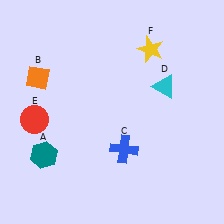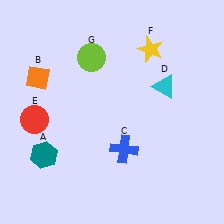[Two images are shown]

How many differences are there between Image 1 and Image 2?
There is 1 difference between the two images.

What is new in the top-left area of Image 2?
A lime circle (G) was added in the top-left area of Image 2.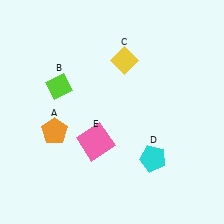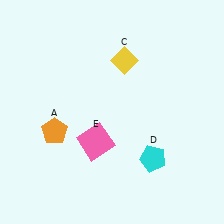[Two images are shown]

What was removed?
The lime diamond (B) was removed in Image 2.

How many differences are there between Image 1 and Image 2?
There is 1 difference between the two images.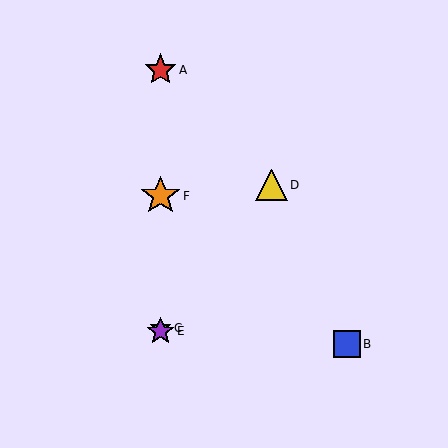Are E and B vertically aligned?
No, E is at x≈161 and B is at x≈347.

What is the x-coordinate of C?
Object C is at x≈161.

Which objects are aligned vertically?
Objects A, C, E, F are aligned vertically.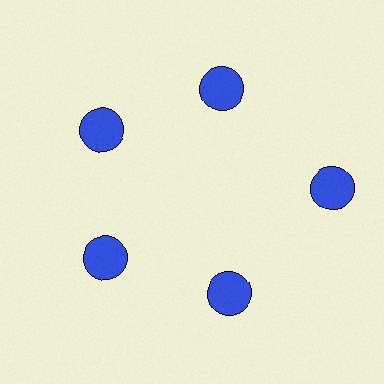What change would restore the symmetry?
The symmetry would be restored by moving it inward, back onto the ring so that all 5 circles sit at equal angles and equal distance from the center.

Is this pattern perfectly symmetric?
No. The 5 blue circles are arranged in a ring, but one element near the 3 o'clock position is pushed outward from the center, breaking the 5-fold rotational symmetry.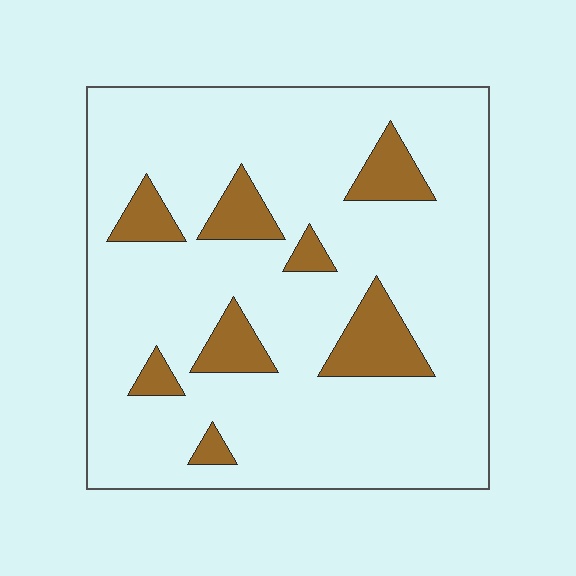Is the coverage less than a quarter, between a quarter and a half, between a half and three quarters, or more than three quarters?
Less than a quarter.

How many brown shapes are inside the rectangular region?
8.